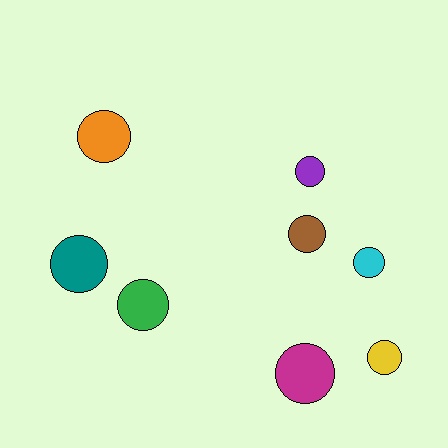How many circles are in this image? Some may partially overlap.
There are 8 circles.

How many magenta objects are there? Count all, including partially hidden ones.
There is 1 magenta object.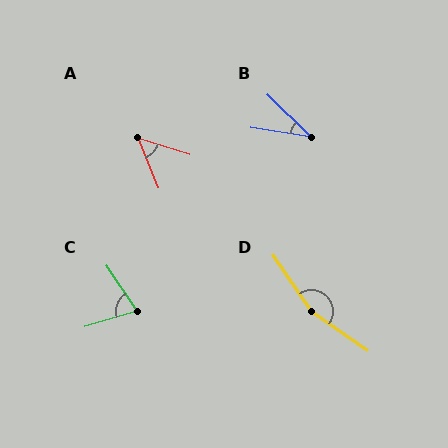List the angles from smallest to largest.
B (36°), A (51°), C (72°), D (159°).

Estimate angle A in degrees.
Approximately 51 degrees.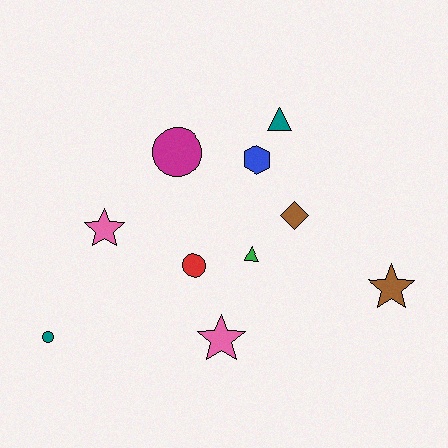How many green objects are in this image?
There is 1 green object.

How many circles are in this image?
There are 3 circles.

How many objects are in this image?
There are 10 objects.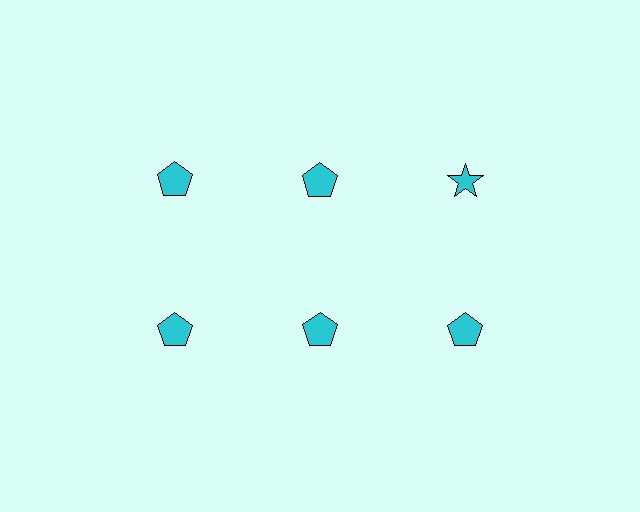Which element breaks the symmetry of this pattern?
The cyan star in the top row, center column breaks the symmetry. All other shapes are cyan pentagons.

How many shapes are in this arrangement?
There are 6 shapes arranged in a grid pattern.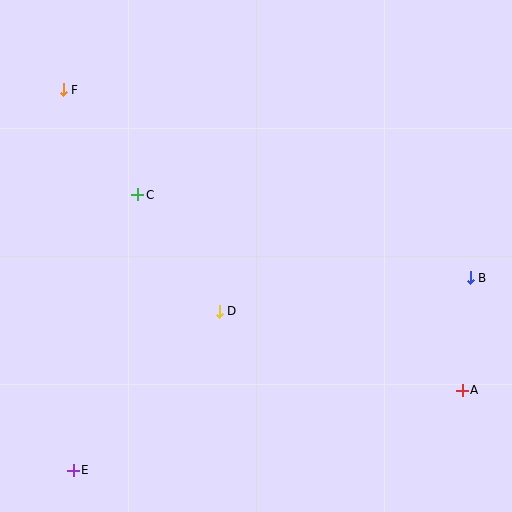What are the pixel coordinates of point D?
Point D is at (219, 311).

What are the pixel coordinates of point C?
Point C is at (138, 195).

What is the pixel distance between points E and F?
The distance between E and F is 380 pixels.